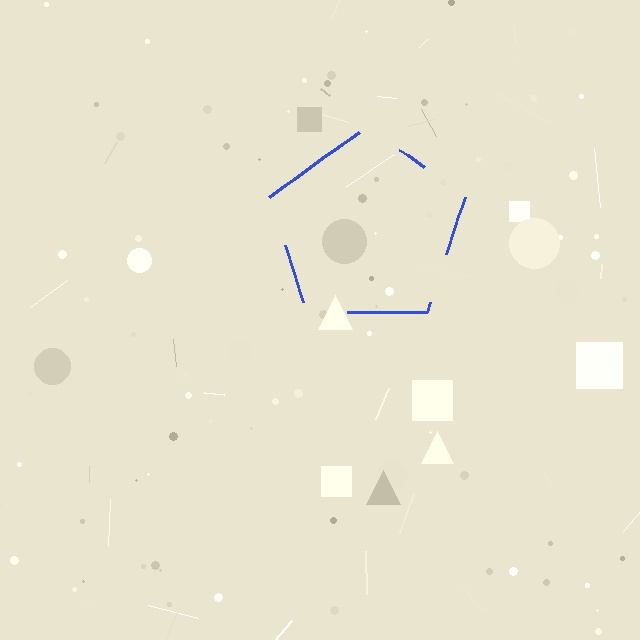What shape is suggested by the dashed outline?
The dashed outline suggests a pentagon.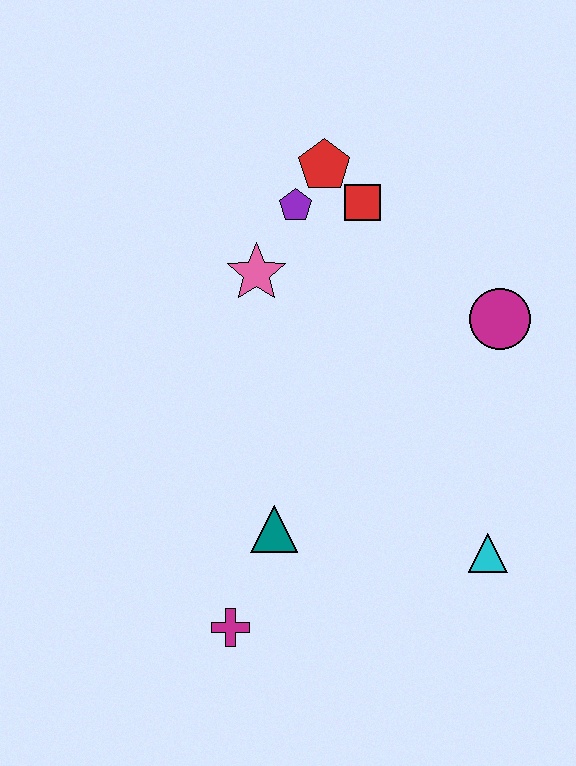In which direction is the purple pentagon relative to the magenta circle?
The purple pentagon is to the left of the magenta circle.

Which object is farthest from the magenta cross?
The red pentagon is farthest from the magenta cross.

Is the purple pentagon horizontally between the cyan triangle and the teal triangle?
Yes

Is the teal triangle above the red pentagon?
No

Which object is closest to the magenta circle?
The red square is closest to the magenta circle.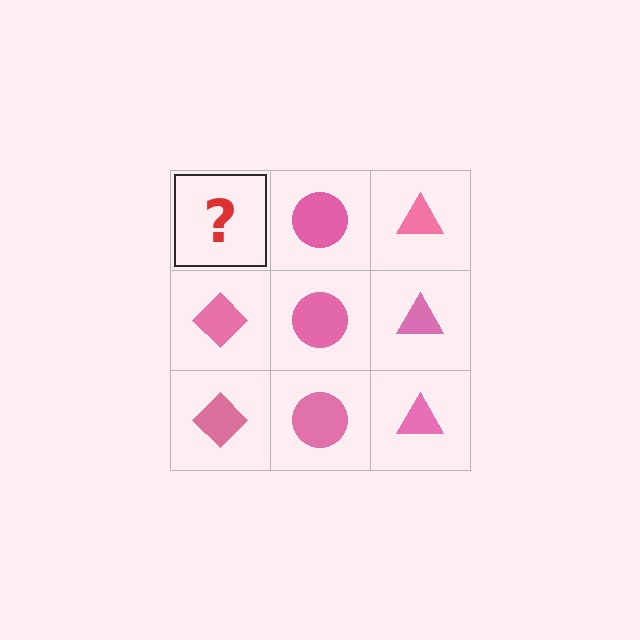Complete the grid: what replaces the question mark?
The question mark should be replaced with a pink diamond.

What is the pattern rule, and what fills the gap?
The rule is that each column has a consistent shape. The gap should be filled with a pink diamond.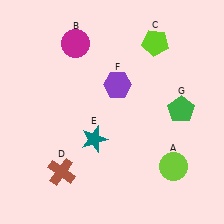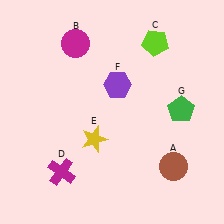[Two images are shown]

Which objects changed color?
A changed from lime to brown. D changed from brown to magenta. E changed from teal to yellow.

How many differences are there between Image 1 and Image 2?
There are 3 differences between the two images.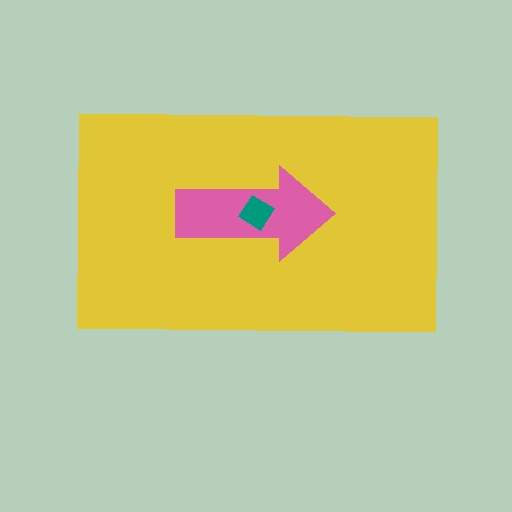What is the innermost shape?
The teal diamond.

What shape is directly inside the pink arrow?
The teal diamond.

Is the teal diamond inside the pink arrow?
Yes.